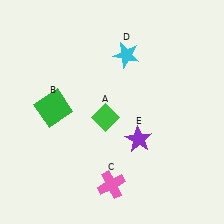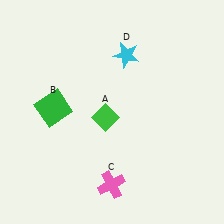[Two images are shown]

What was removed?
The purple star (E) was removed in Image 2.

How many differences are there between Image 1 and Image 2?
There is 1 difference between the two images.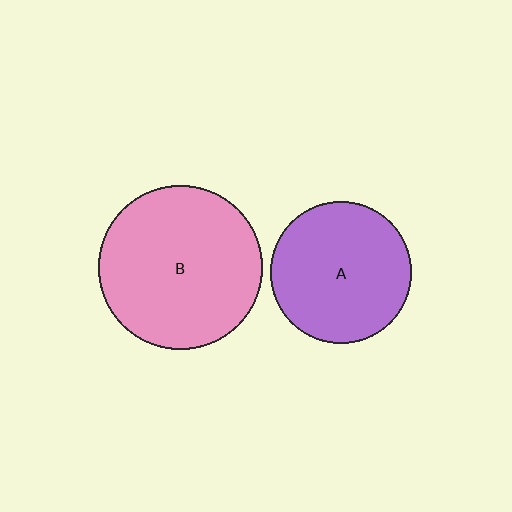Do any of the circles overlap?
No, none of the circles overlap.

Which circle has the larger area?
Circle B (pink).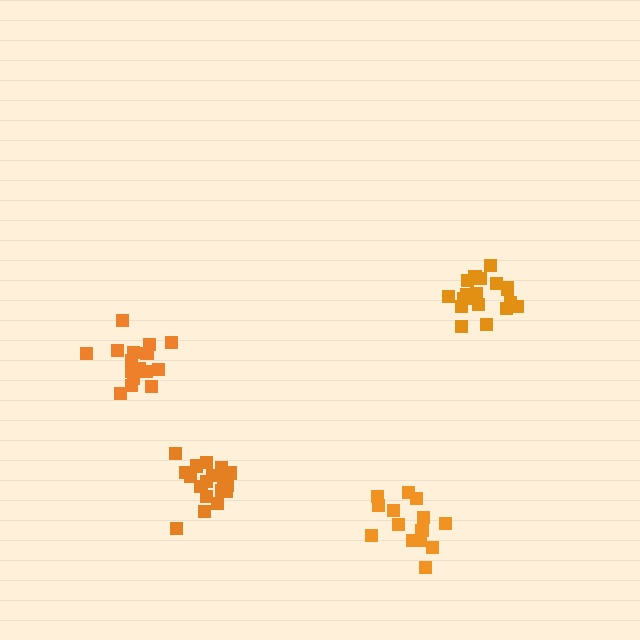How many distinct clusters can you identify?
There are 4 distinct clusters.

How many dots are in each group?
Group 1: 14 dots, Group 2: 19 dots, Group 3: 19 dots, Group 4: 16 dots (68 total).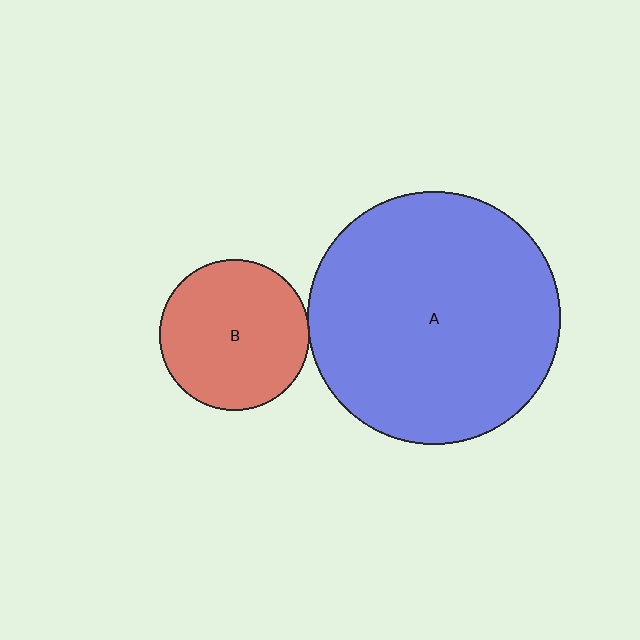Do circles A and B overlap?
Yes.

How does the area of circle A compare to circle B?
Approximately 2.8 times.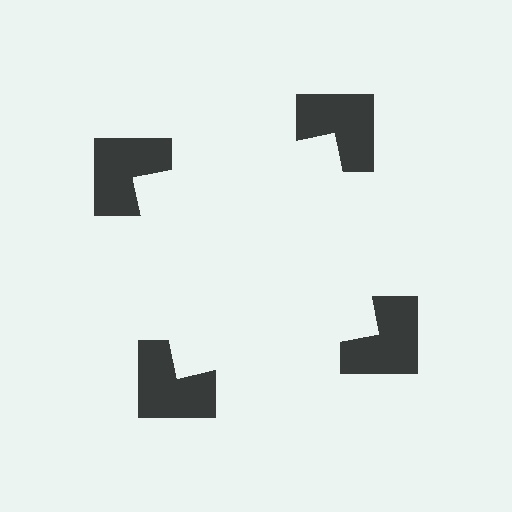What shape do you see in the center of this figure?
An illusory square — its edges are inferred from the aligned wedge cuts in the notched squares, not physically drawn.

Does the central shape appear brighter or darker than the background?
It typically appears slightly brighter than the background, even though no actual brightness change is drawn.